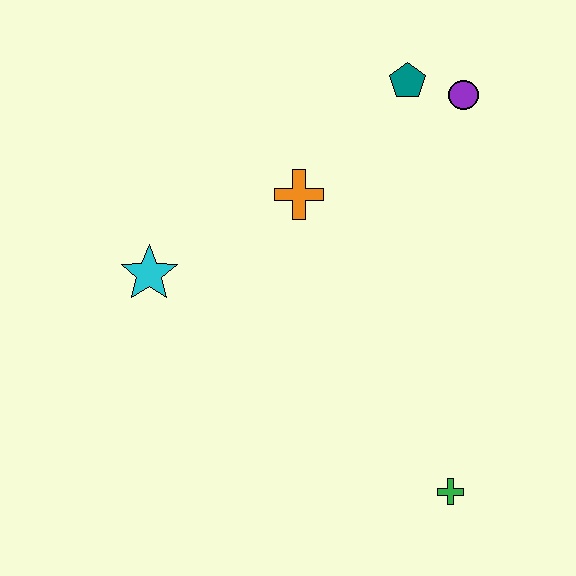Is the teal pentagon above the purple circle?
Yes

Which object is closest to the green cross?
The orange cross is closest to the green cross.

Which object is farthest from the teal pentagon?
The green cross is farthest from the teal pentagon.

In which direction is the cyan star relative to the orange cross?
The cyan star is to the left of the orange cross.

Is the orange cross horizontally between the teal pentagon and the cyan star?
Yes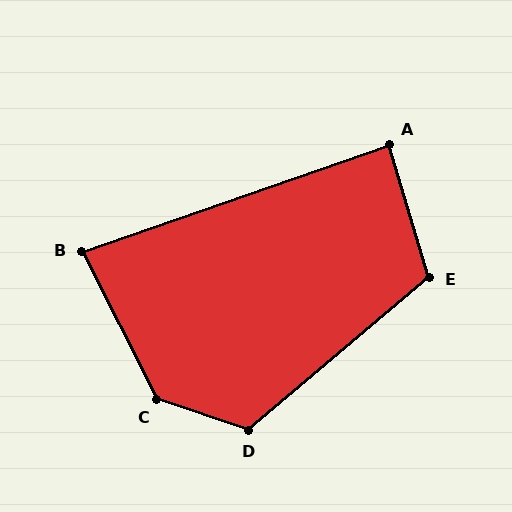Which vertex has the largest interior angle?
C, at approximately 136 degrees.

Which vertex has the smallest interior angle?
B, at approximately 82 degrees.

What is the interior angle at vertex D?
Approximately 121 degrees (obtuse).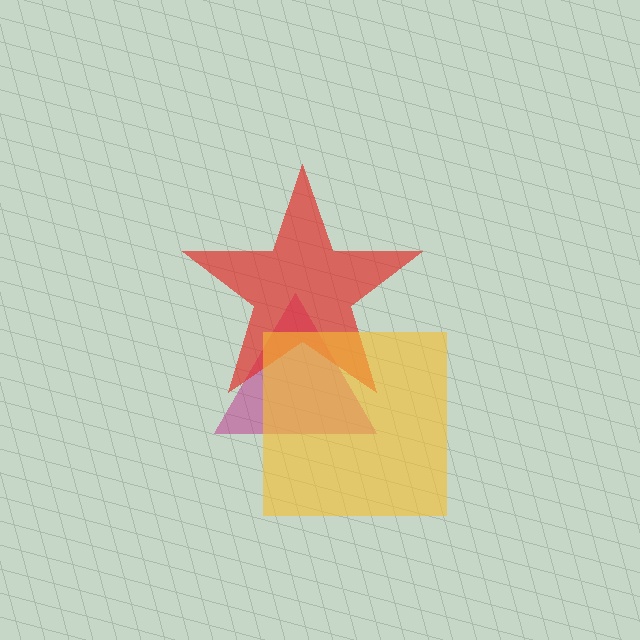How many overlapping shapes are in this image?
There are 3 overlapping shapes in the image.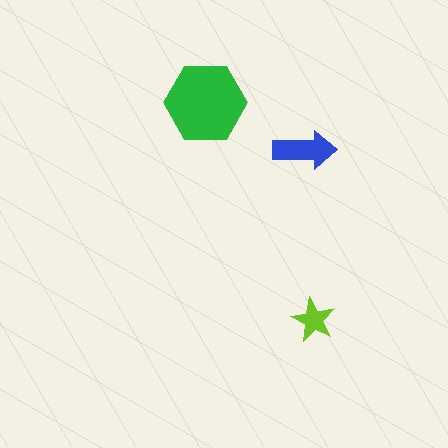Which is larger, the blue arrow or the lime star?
The blue arrow.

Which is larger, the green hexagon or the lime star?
The green hexagon.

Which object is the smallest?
The lime star.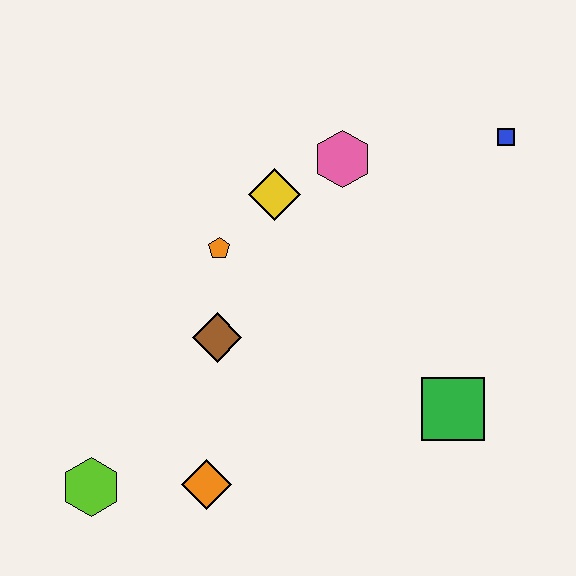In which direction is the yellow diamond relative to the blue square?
The yellow diamond is to the left of the blue square.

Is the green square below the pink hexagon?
Yes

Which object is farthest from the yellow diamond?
The lime hexagon is farthest from the yellow diamond.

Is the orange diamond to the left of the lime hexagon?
No